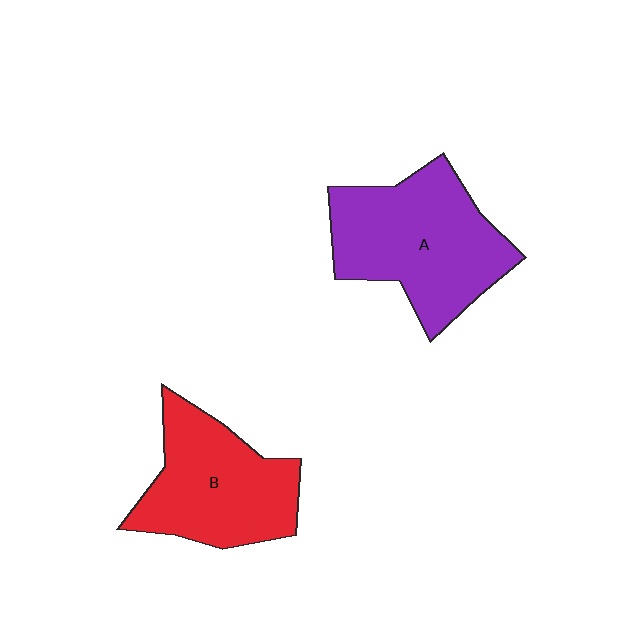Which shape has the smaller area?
Shape B (red).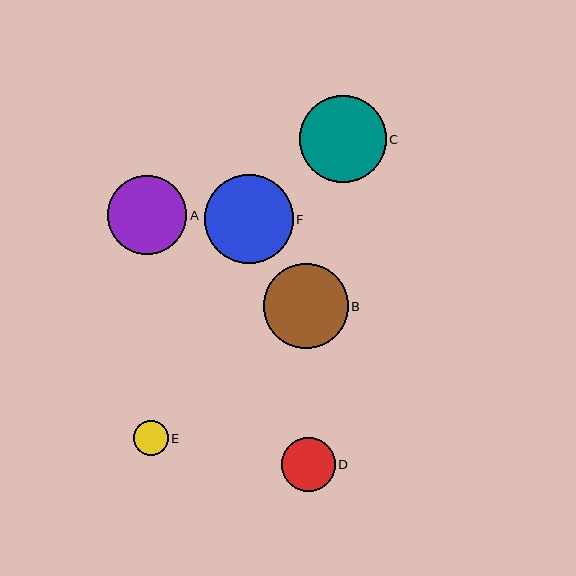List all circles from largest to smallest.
From largest to smallest: F, C, B, A, D, E.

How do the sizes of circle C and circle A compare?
Circle C and circle A are approximately the same size.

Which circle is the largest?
Circle F is the largest with a size of approximately 89 pixels.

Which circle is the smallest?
Circle E is the smallest with a size of approximately 35 pixels.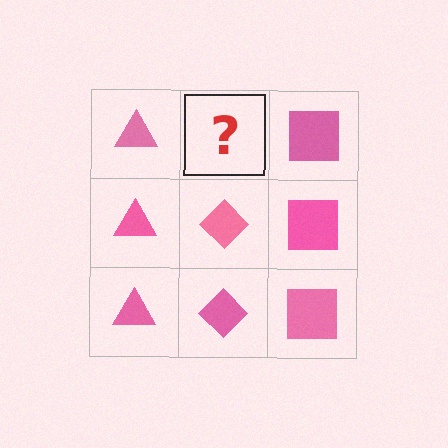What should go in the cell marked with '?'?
The missing cell should contain a pink diamond.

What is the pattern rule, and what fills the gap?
The rule is that each column has a consistent shape. The gap should be filled with a pink diamond.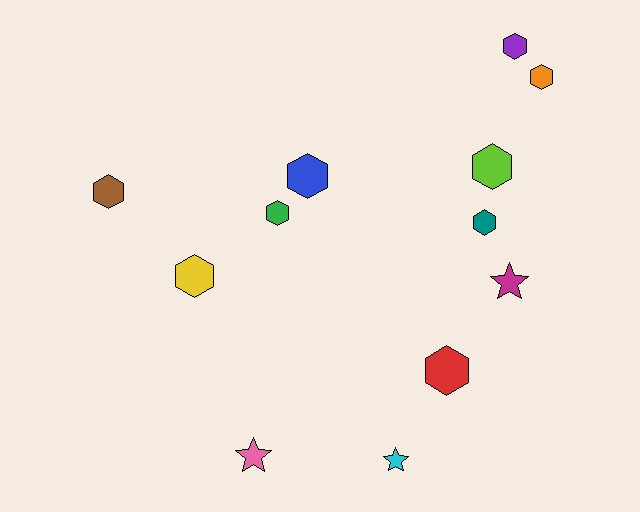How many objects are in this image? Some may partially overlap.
There are 12 objects.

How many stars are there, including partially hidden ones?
There are 3 stars.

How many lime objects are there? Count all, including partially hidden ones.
There is 1 lime object.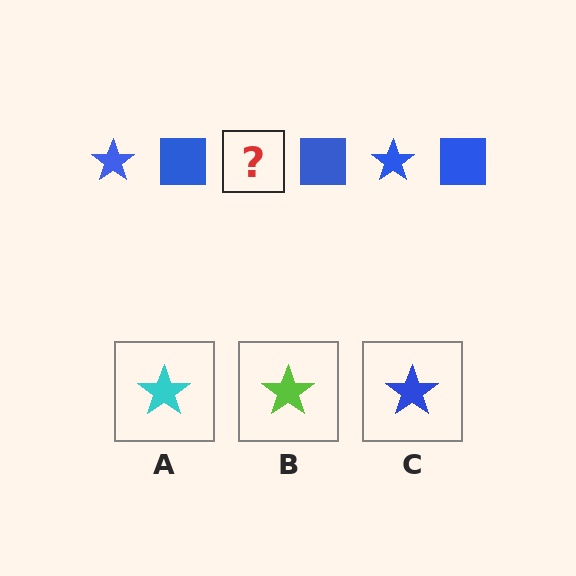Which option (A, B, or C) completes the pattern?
C.